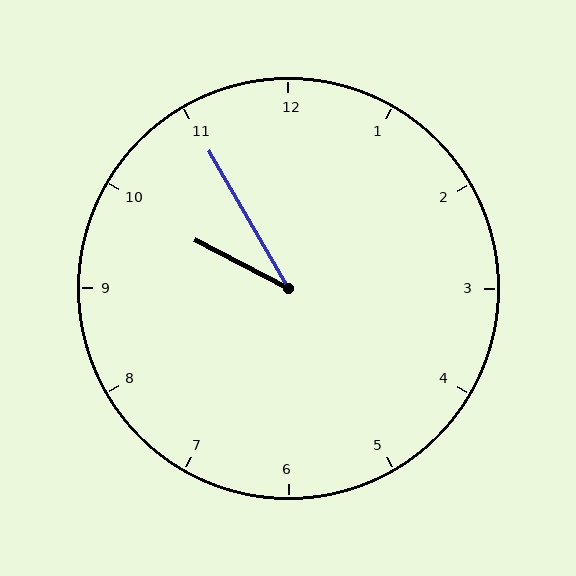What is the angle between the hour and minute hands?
Approximately 32 degrees.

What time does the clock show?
9:55.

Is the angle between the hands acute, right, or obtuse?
It is acute.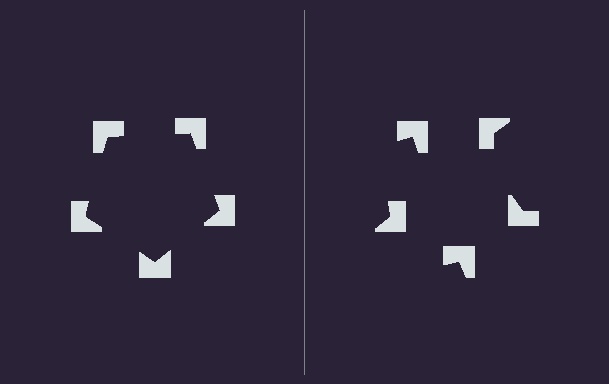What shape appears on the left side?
An illusory pentagon.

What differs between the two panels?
The notched squares are positioned identically on both sides; only the wedge orientations differ. On the left they align to a pentagon; on the right they are misaligned.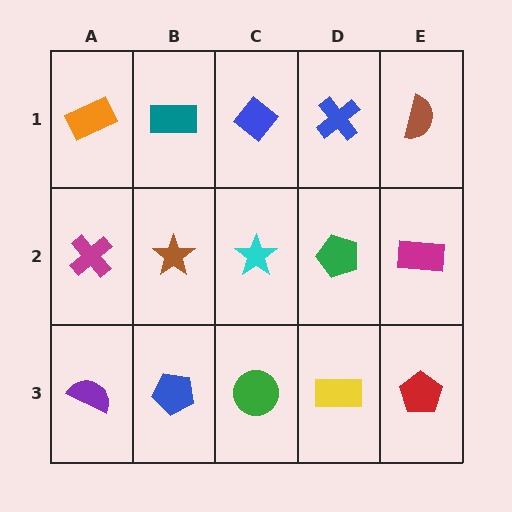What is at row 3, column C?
A green circle.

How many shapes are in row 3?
5 shapes.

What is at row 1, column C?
A blue diamond.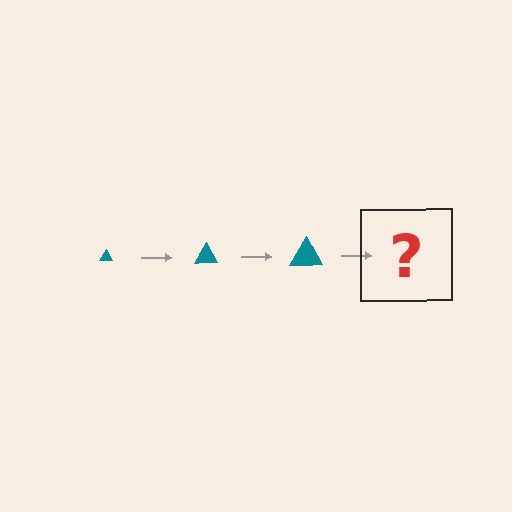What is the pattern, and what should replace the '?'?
The pattern is that the triangle gets progressively larger each step. The '?' should be a teal triangle, larger than the previous one.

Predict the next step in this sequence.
The next step is a teal triangle, larger than the previous one.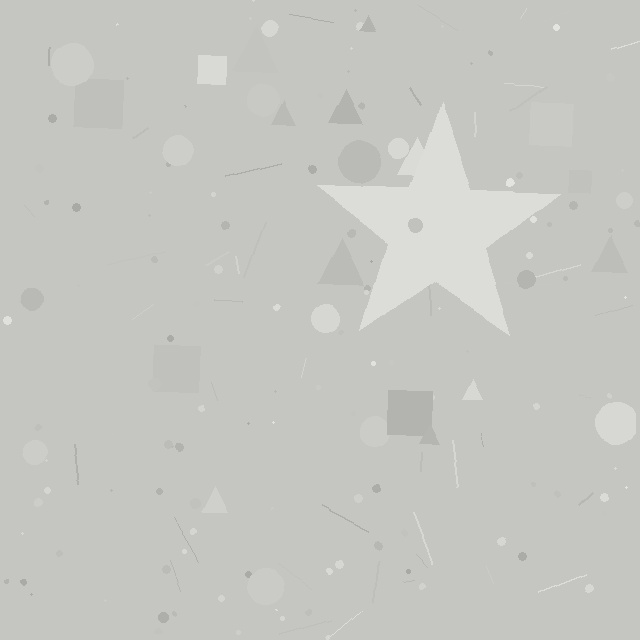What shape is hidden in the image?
A star is hidden in the image.